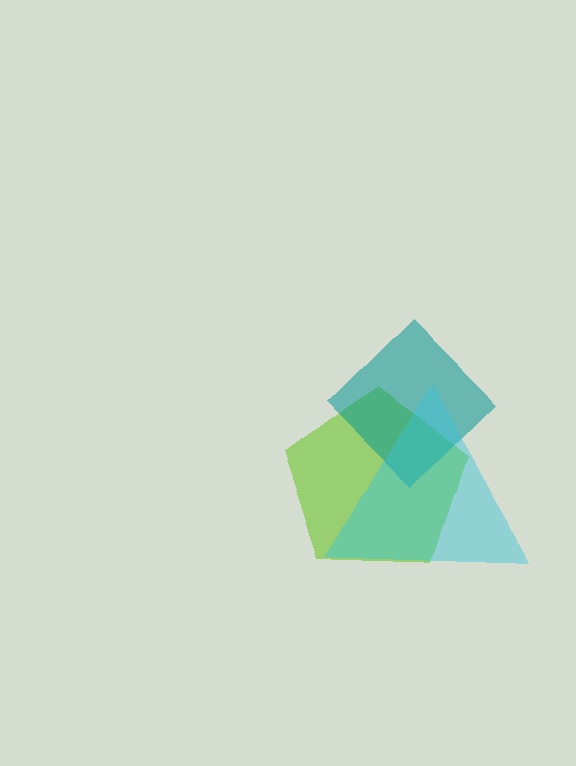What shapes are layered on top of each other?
The layered shapes are: a lime pentagon, a teal diamond, a cyan triangle.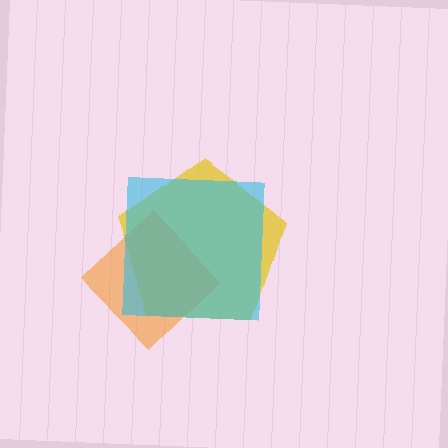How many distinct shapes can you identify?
There are 3 distinct shapes: a yellow pentagon, an orange diamond, a cyan square.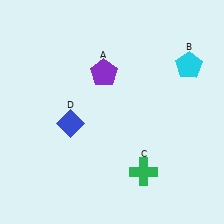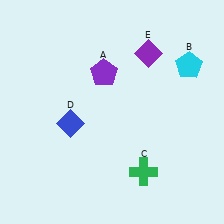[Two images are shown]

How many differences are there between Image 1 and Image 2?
There is 1 difference between the two images.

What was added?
A purple diamond (E) was added in Image 2.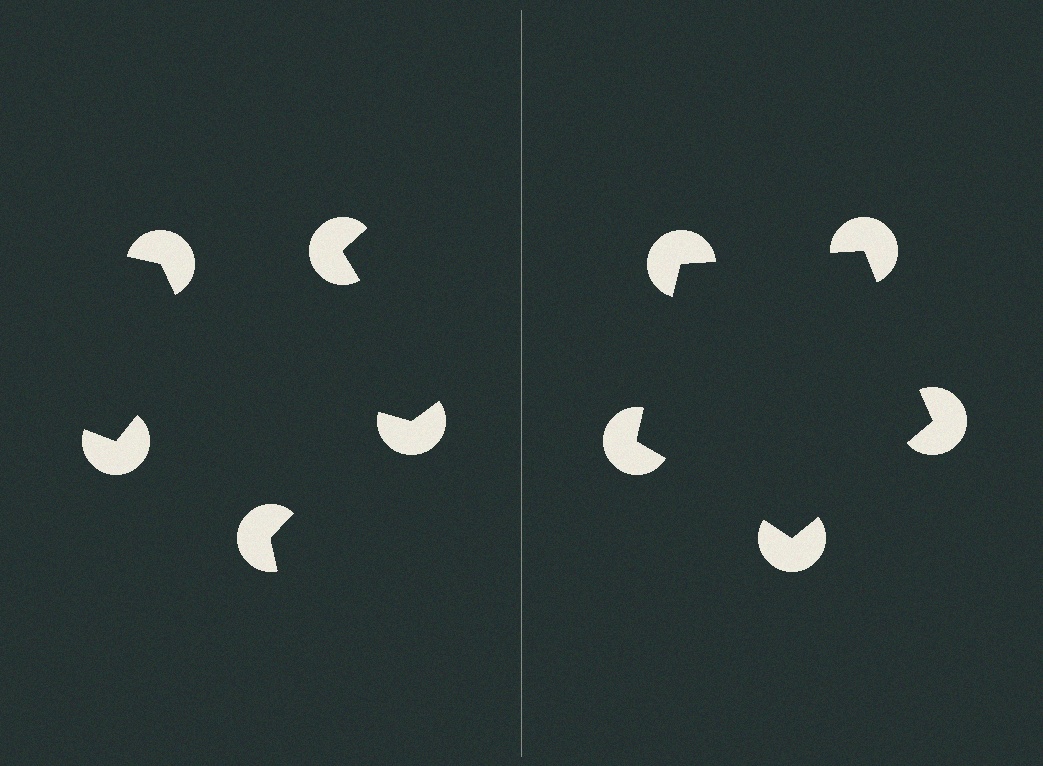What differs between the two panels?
The pac-man discs are positioned identically on both sides; only the wedge orientations differ. On the right they align to a pentagon; on the left they are misaligned.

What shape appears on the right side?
An illusory pentagon.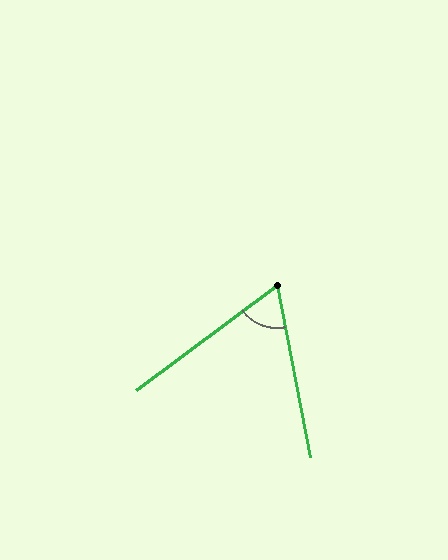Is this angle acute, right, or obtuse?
It is acute.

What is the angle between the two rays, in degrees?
Approximately 64 degrees.